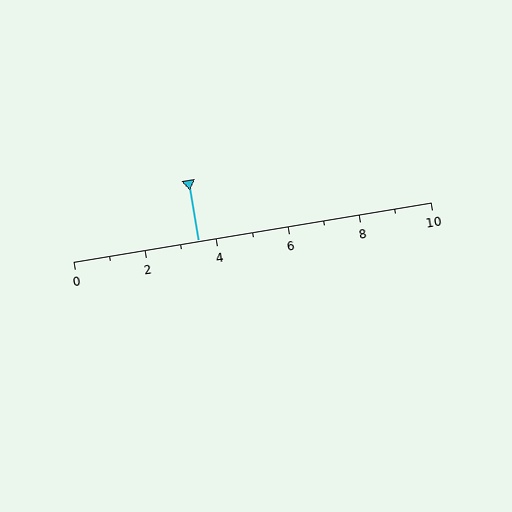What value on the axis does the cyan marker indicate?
The marker indicates approximately 3.5.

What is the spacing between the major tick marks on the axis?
The major ticks are spaced 2 apart.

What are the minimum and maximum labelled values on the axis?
The axis runs from 0 to 10.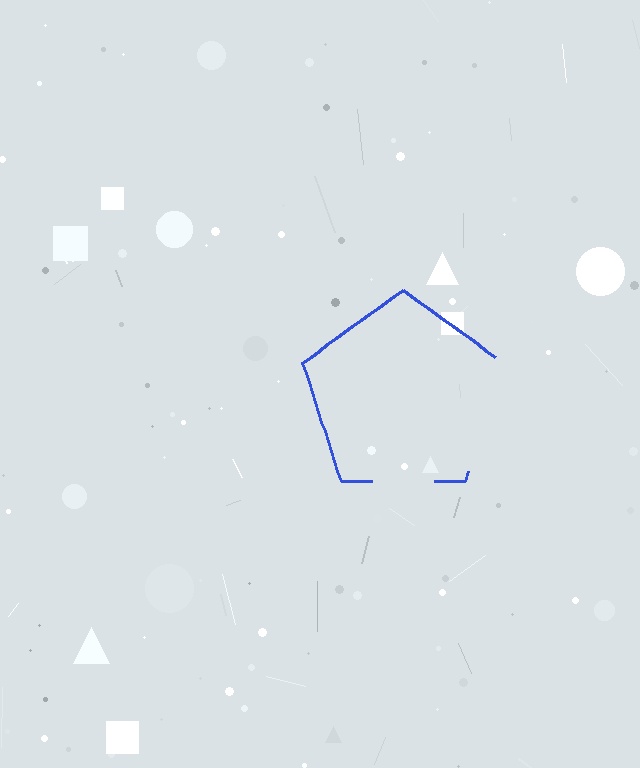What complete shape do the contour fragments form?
The contour fragments form a pentagon.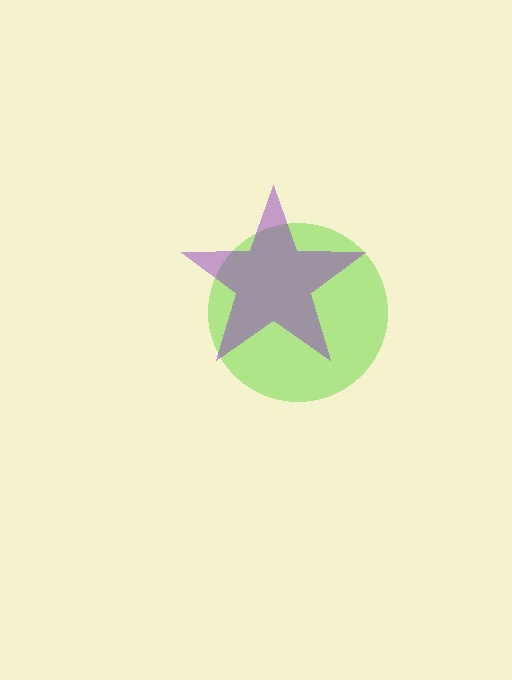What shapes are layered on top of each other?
The layered shapes are: a lime circle, a purple star.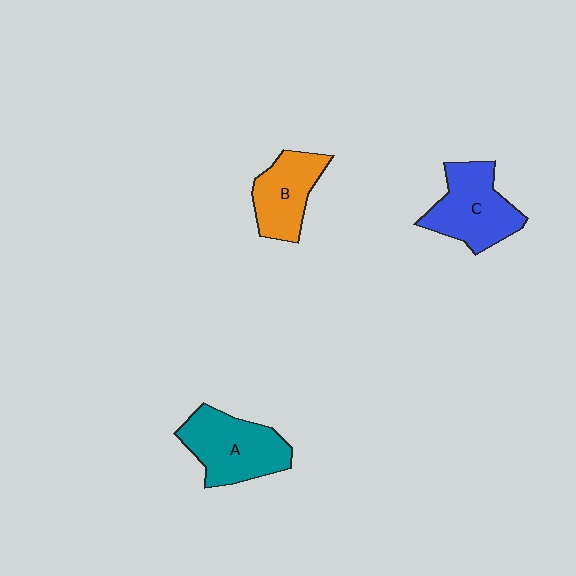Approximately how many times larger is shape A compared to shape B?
Approximately 1.3 times.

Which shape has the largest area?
Shape A (teal).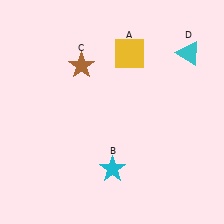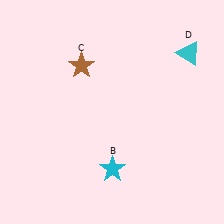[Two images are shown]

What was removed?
The yellow square (A) was removed in Image 2.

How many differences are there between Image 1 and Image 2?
There is 1 difference between the two images.